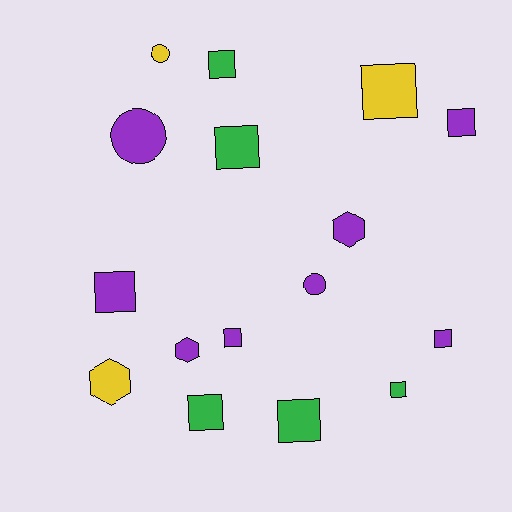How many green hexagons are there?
There are no green hexagons.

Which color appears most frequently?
Purple, with 8 objects.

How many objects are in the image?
There are 16 objects.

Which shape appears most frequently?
Square, with 10 objects.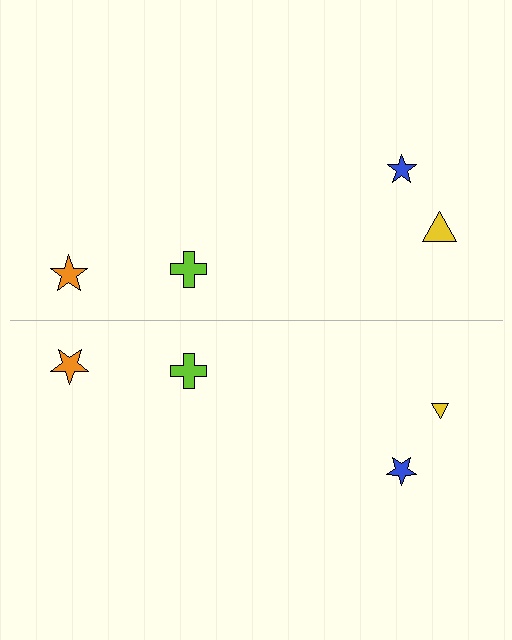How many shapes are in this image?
There are 8 shapes in this image.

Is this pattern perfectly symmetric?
No, the pattern is not perfectly symmetric. The yellow triangle on the bottom side has a different size than its mirror counterpart.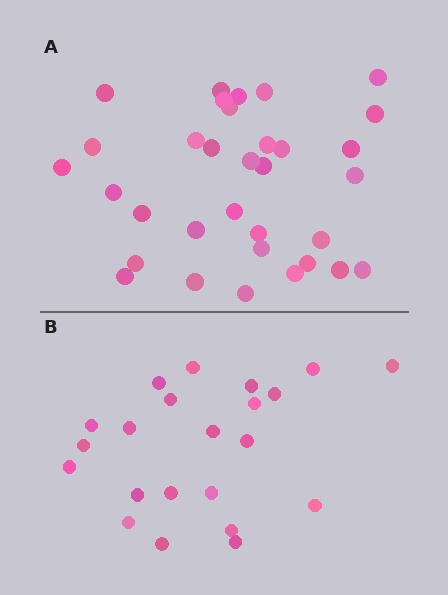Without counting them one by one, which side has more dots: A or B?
Region A (the top region) has more dots.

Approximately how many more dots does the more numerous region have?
Region A has roughly 12 or so more dots than region B.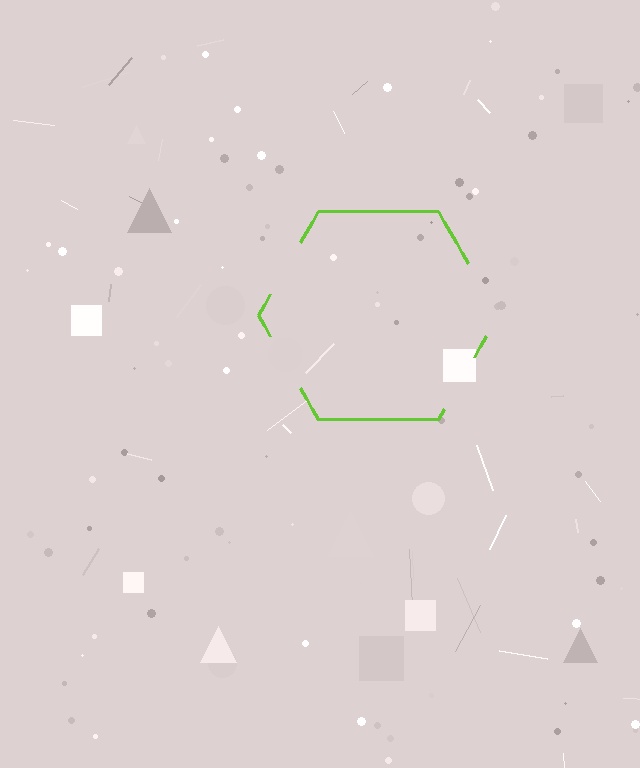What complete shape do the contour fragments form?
The contour fragments form a hexagon.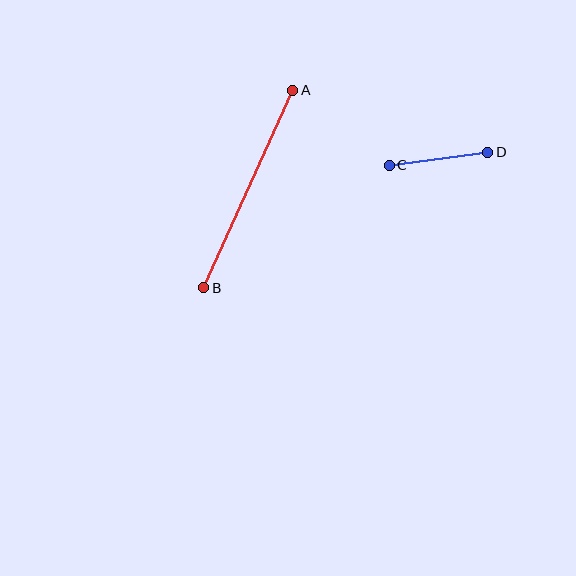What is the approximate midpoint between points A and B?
The midpoint is at approximately (248, 189) pixels.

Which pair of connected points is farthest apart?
Points A and B are farthest apart.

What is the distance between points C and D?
The distance is approximately 99 pixels.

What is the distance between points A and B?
The distance is approximately 217 pixels.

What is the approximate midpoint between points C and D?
The midpoint is at approximately (439, 159) pixels.